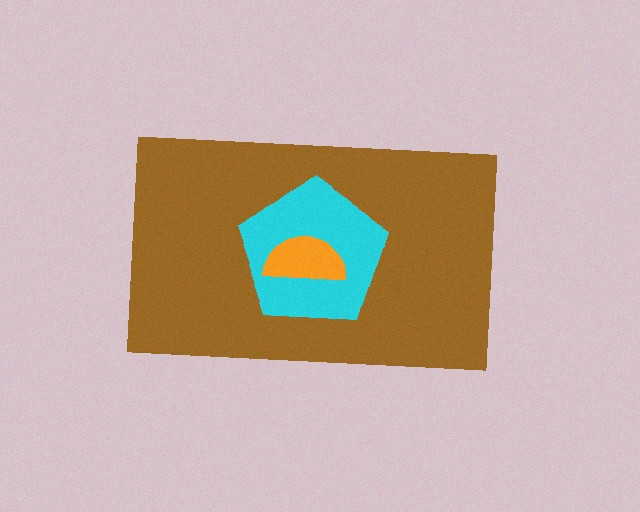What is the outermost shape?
The brown rectangle.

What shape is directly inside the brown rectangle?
The cyan pentagon.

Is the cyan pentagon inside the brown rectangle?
Yes.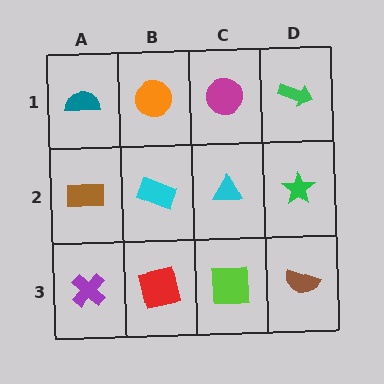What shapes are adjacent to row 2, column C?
A magenta circle (row 1, column C), a lime square (row 3, column C), a cyan rectangle (row 2, column B), a green star (row 2, column D).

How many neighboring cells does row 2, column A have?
3.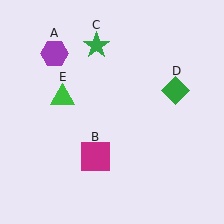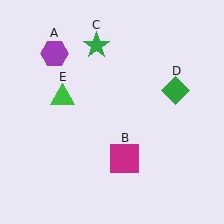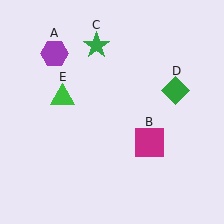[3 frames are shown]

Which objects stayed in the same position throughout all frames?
Purple hexagon (object A) and green star (object C) and green diamond (object D) and green triangle (object E) remained stationary.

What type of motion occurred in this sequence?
The magenta square (object B) rotated counterclockwise around the center of the scene.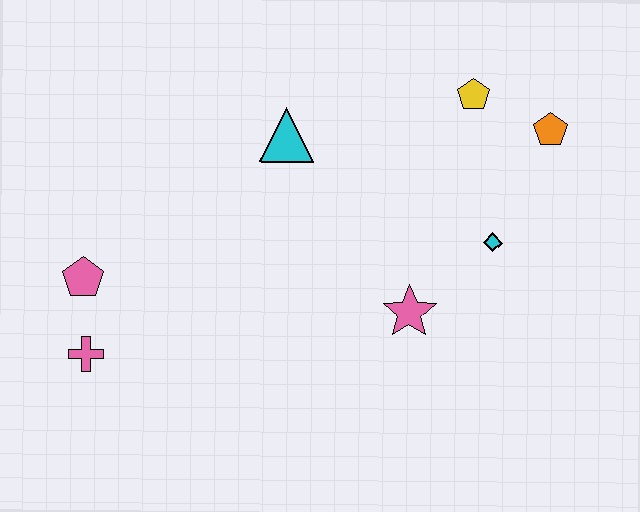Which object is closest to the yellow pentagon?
The orange pentagon is closest to the yellow pentagon.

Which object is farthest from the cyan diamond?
The pink cross is farthest from the cyan diamond.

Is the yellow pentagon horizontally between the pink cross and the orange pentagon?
Yes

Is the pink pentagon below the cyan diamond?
Yes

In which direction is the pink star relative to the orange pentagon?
The pink star is below the orange pentagon.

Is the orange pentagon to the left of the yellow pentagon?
No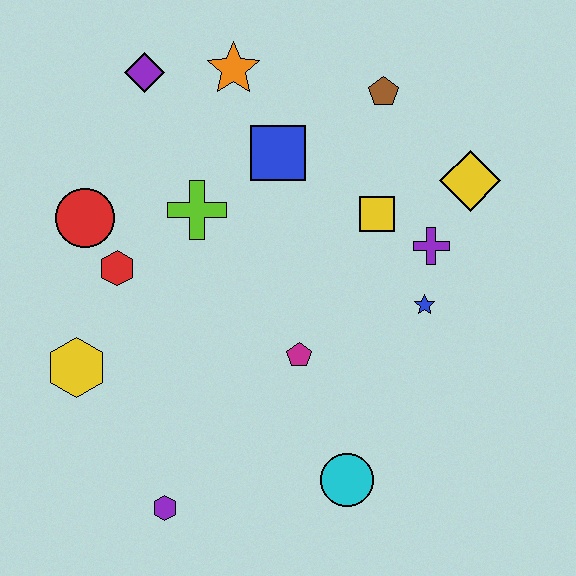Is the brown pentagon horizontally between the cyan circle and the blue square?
No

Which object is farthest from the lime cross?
The cyan circle is farthest from the lime cross.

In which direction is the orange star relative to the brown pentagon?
The orange star is to the left of the brown pentagon.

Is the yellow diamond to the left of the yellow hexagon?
No